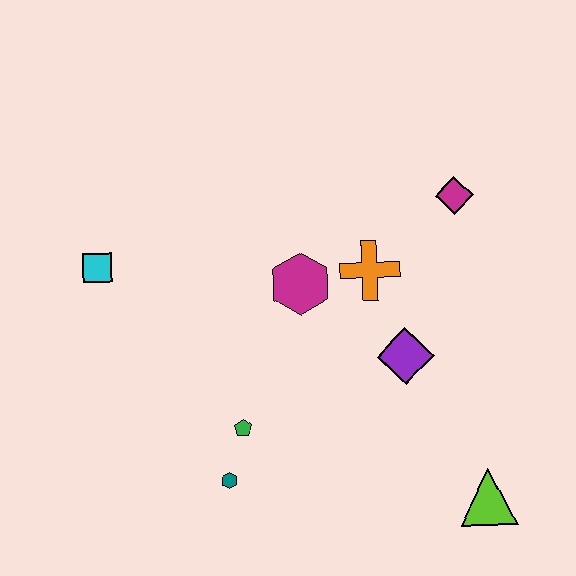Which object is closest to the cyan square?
The magenta hexagon is closest to the cyan square.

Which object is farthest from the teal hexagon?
The magenta diamond is farthest from the teal hexagon.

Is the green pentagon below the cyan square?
Yes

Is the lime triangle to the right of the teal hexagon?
Yes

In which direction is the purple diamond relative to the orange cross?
The purple diamond is below the orange cross.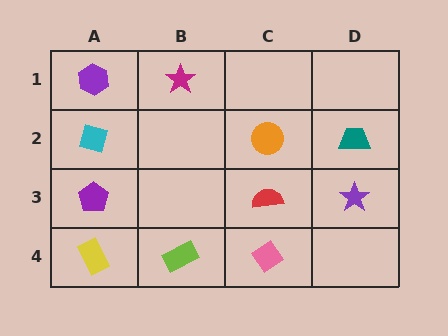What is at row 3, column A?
A purple pentagon.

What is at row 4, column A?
A yellow rectangle.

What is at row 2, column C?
An orange circle.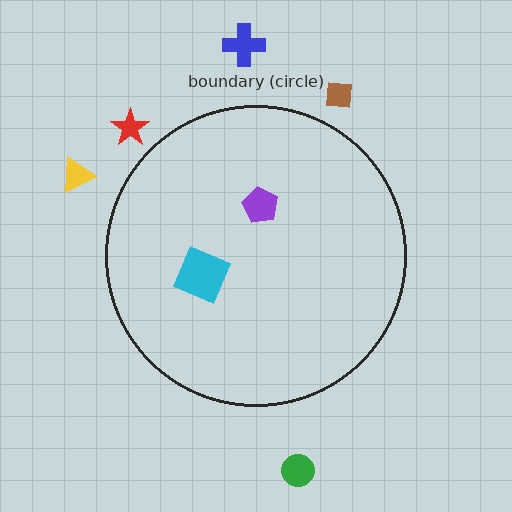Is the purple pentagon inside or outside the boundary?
Inside.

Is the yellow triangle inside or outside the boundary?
Outside.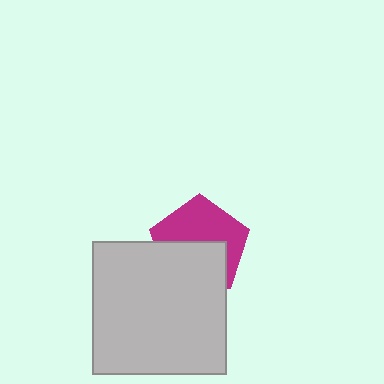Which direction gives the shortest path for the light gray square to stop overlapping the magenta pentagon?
Moving down gives the shortest separation.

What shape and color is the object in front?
The object in front is a light gray square.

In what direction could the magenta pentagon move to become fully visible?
The magenta pentagon could move up. That would shift it out from behind the light gray square entirely.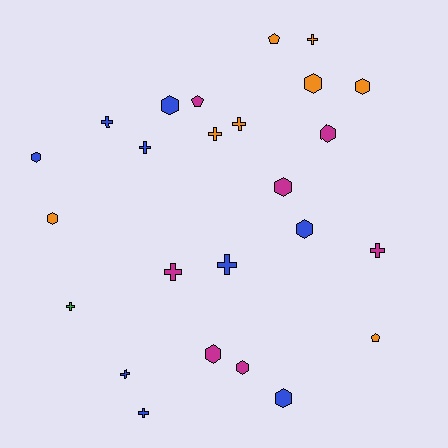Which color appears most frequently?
Blue, with 9 objects.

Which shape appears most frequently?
Hexagon, with 11 objects.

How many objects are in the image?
There are 25 objects.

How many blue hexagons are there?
There are 4 blue hexagons.